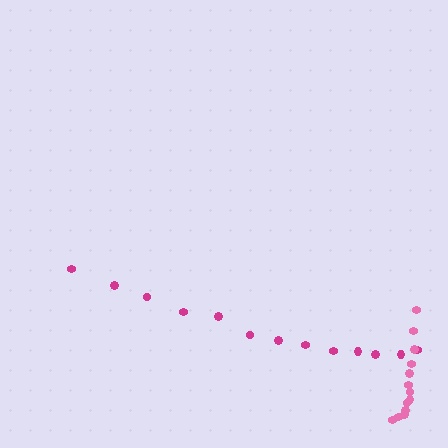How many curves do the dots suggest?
There are 2 distinct paths.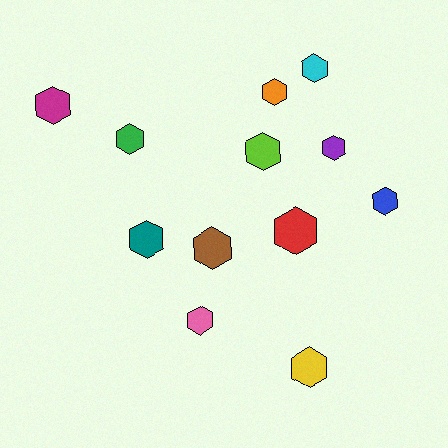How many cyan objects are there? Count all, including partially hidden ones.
There is 1 cyan object.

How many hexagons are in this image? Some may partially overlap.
There are 12 hexagons.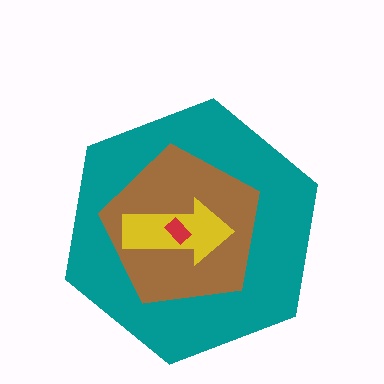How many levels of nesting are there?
4.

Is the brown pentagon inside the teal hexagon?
Yes.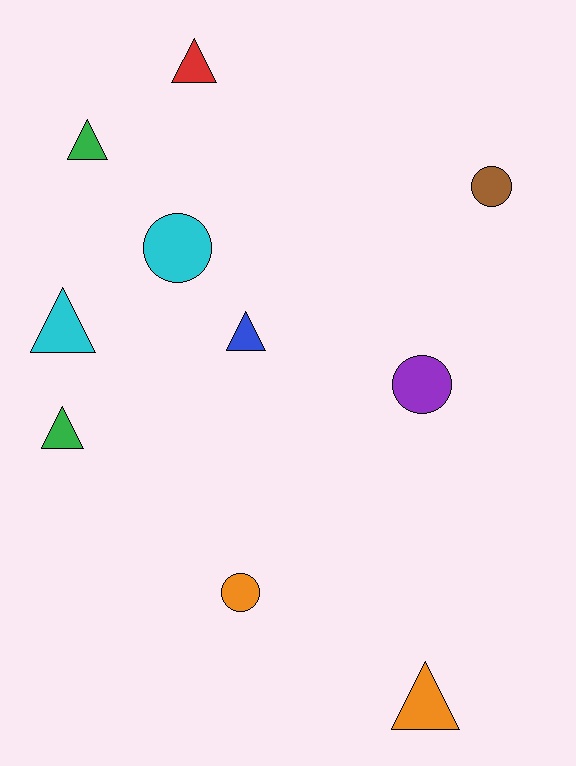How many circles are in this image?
There are 4 circles.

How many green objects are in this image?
There are 2 green objects.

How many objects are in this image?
There are 10 objects.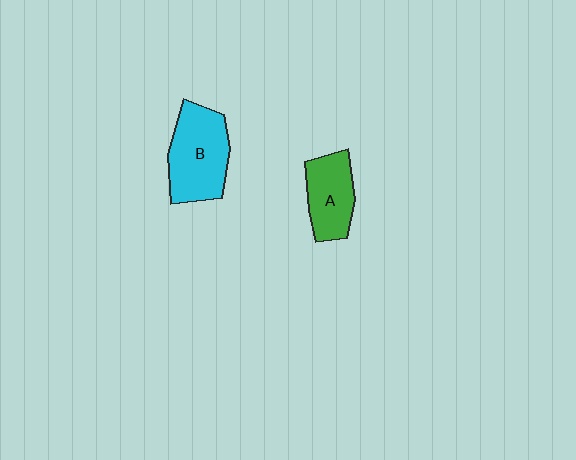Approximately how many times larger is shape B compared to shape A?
Approximately 1.4 times.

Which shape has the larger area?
Shape B (cyan).